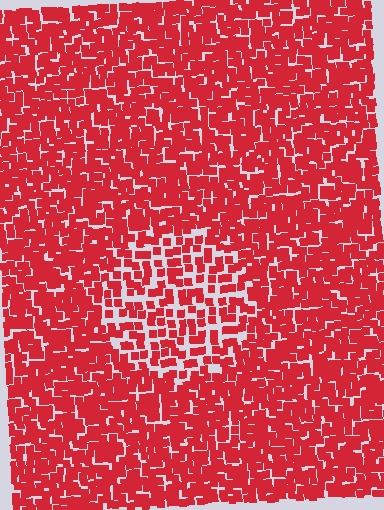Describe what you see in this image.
The image contains small red elements arranged at two different densities. A circle-shaped region is visible where the elements are less densely packed than the surrounding area.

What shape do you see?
I see a circle.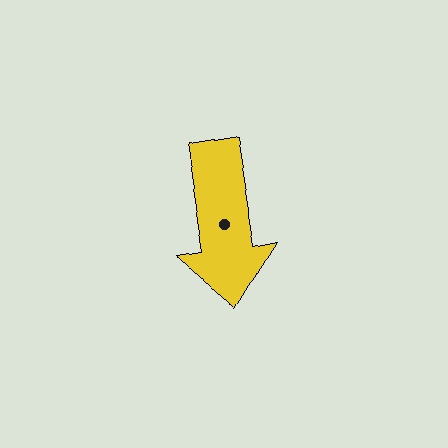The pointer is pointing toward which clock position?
Roughly 6 o'clock.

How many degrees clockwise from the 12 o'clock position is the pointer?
Approximately 171 degrees.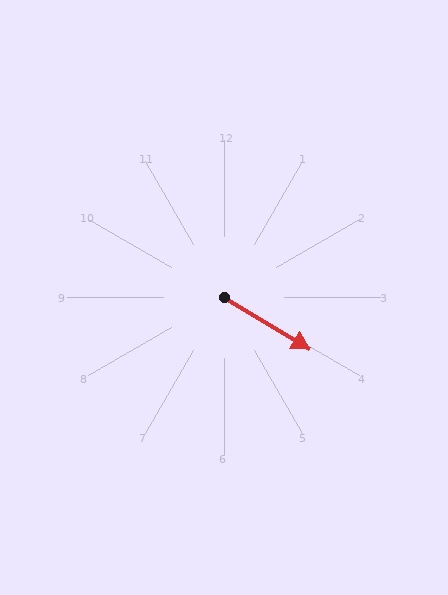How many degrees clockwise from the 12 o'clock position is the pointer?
Approximately 121 degrees.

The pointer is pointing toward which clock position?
Roughly 4 o'clock.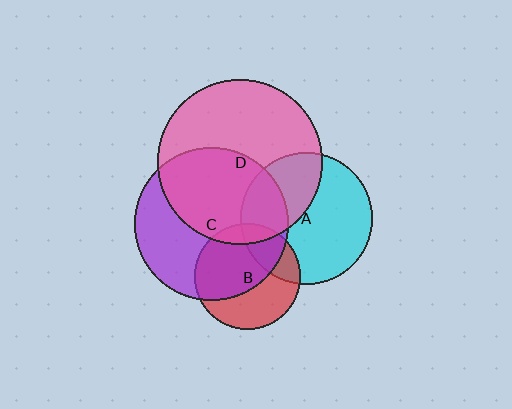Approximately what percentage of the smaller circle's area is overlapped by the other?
Approximately 35%.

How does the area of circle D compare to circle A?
Approximately 1.6 times.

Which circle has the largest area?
Circle D (pink).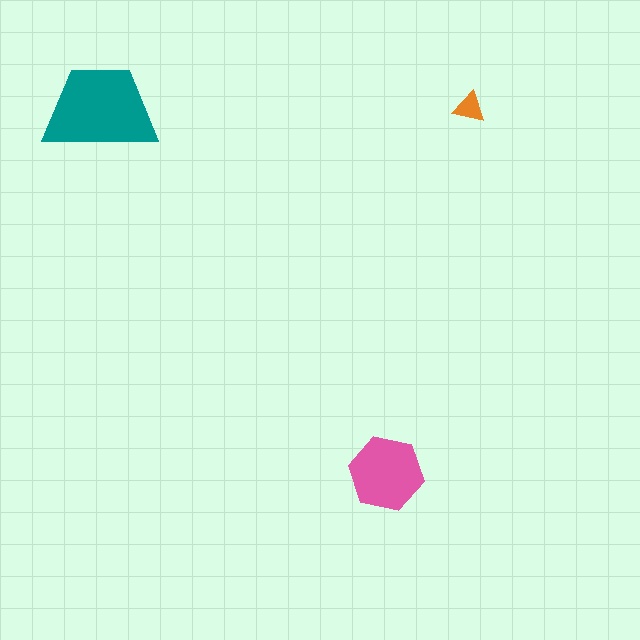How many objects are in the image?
There are 3 objects in the image.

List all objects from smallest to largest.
The orange triangle, the pink hexagon, the teal trapezoid.